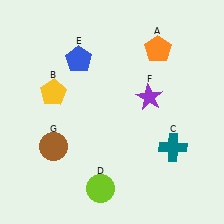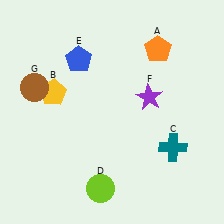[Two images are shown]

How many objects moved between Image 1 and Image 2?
1 object moved between the two images.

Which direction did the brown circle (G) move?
The brown circle (G) moved up.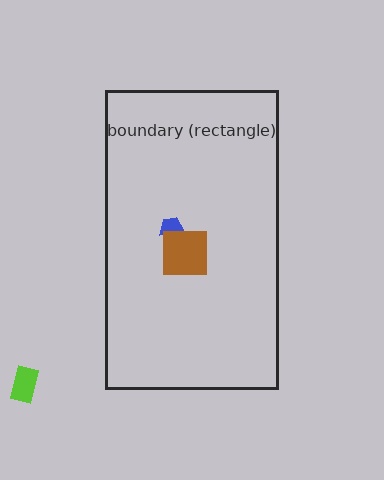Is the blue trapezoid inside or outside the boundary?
Inside.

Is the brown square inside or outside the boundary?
Inside.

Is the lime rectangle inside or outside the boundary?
Outside.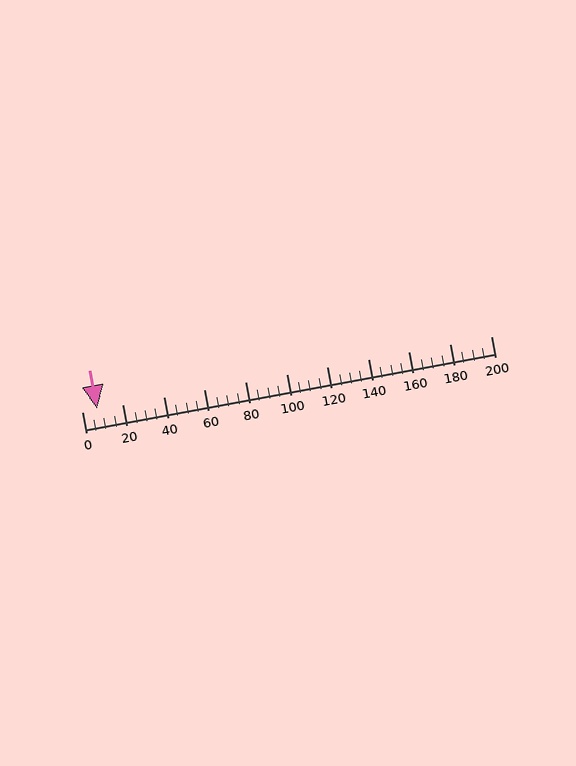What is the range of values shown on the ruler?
The ruler shows values from 0 to 200.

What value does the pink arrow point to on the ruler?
The pink arrow points to approximately 7.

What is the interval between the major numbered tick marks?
The major tick marks are spaced 20 units apart.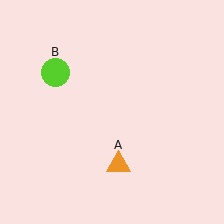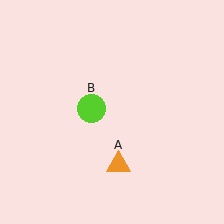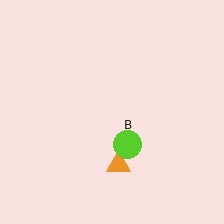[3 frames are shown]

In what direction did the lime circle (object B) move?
The lime circle (object B) moved down and to the right.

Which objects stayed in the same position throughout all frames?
Orange triangle (object A) remained stationary.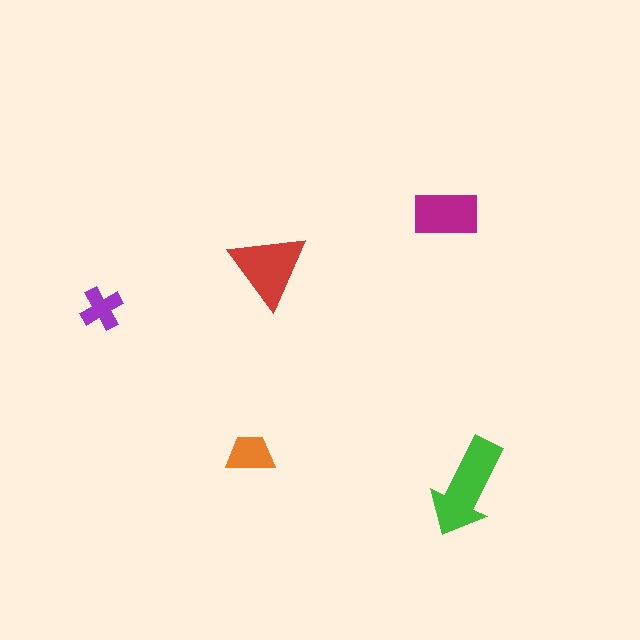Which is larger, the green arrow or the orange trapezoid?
The green arrow.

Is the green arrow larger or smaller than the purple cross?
Larger.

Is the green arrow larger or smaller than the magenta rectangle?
Larger.